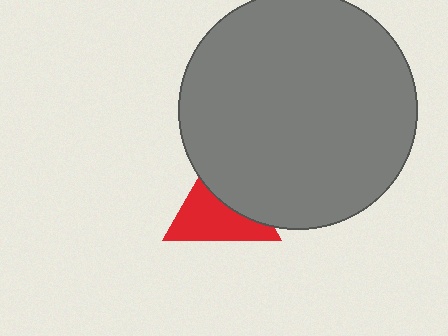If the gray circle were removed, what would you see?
You would see the complete red triangle.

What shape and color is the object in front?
The object in front is a gray circle.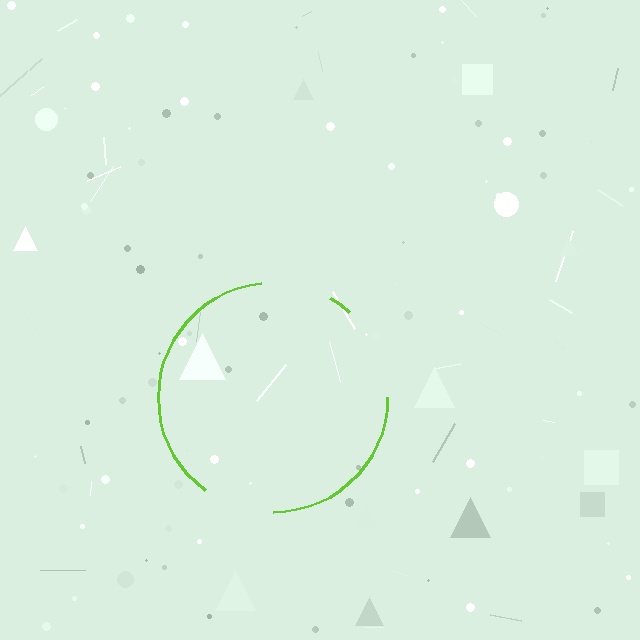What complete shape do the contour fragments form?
The contour fragments form a circle.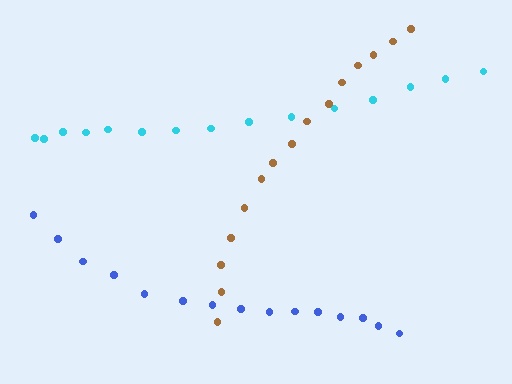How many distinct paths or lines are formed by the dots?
There are 3 distinct paths.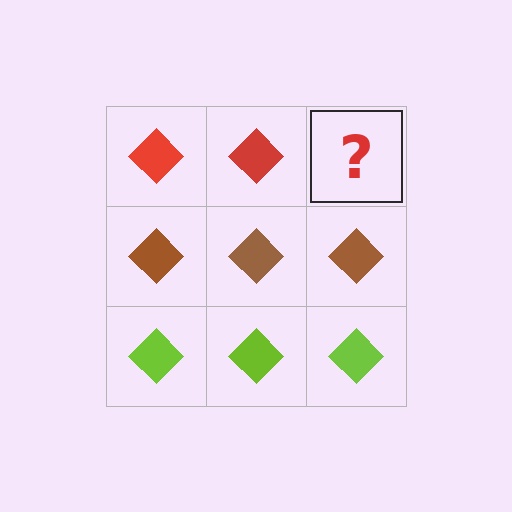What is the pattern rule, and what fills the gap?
The rule is that each row has a consistent color. The gap should be filled with a red diamond.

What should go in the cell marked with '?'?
The missing cell should contain a red diamond.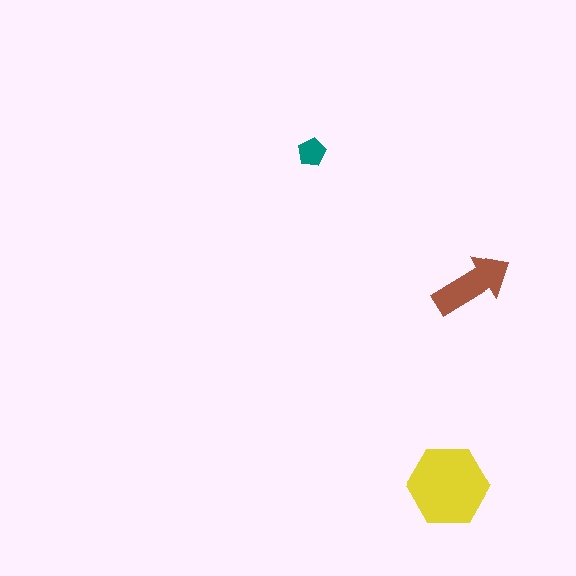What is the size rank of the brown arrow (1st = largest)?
2nd.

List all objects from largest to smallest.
The yellow hexagon, the brown arrow, the teal pentagon.